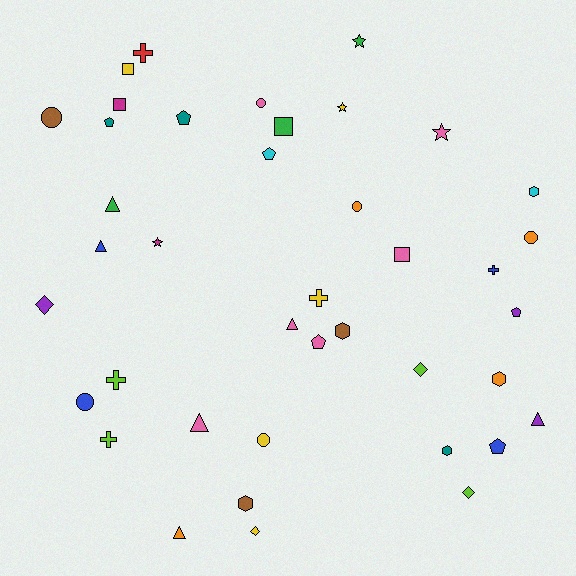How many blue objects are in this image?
There are 4 blue objects.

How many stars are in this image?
There are 4 stars.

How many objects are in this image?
There are 40 objects.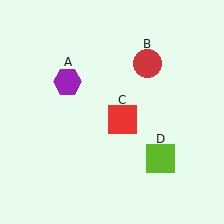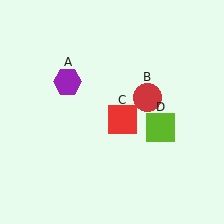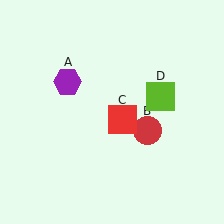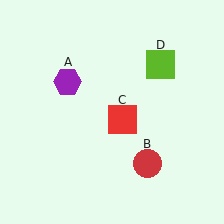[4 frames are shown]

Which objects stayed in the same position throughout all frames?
Purple hexagon (object A) and red square (object C) remained stationary.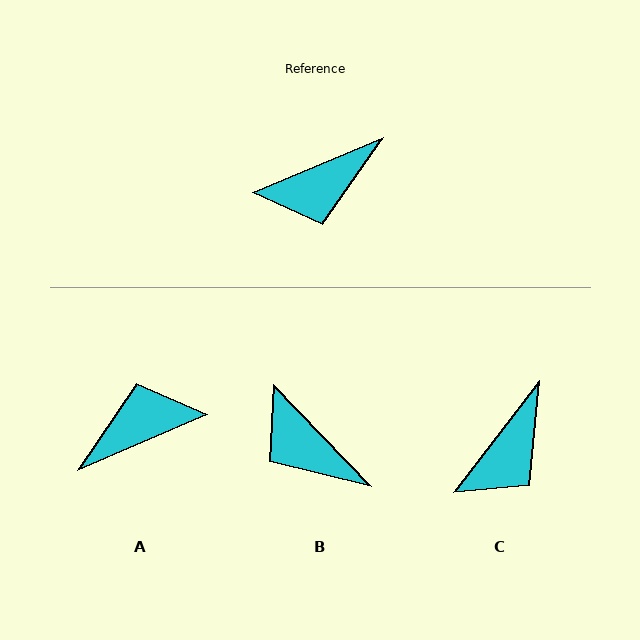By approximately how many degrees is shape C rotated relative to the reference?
Approximately 29 degrees counter-clockwise.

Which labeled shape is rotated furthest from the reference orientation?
A, about 179 degrees away.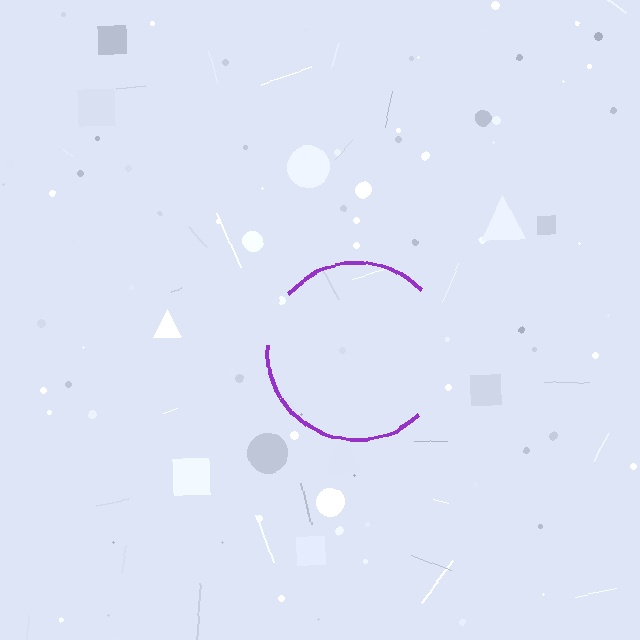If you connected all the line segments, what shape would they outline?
They would outline a circle.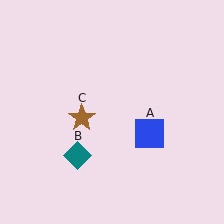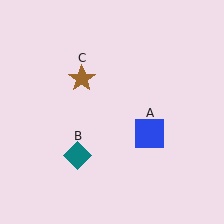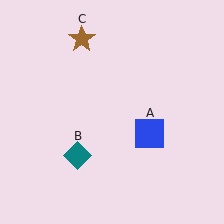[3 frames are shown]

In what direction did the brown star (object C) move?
The brown star (object C) moved up.